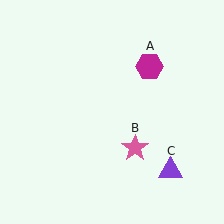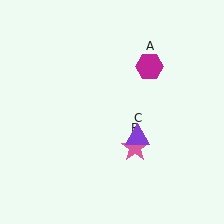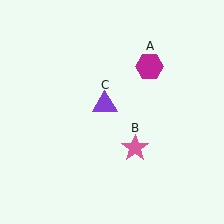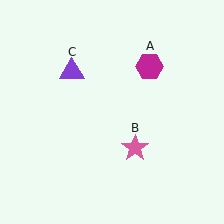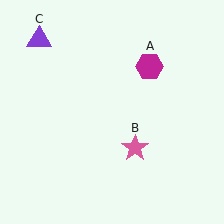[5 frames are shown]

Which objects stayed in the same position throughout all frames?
Magenta hexagon (object A) and pink star (object B) remained stationary.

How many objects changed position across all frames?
1 object changed position: purple triangle (object C).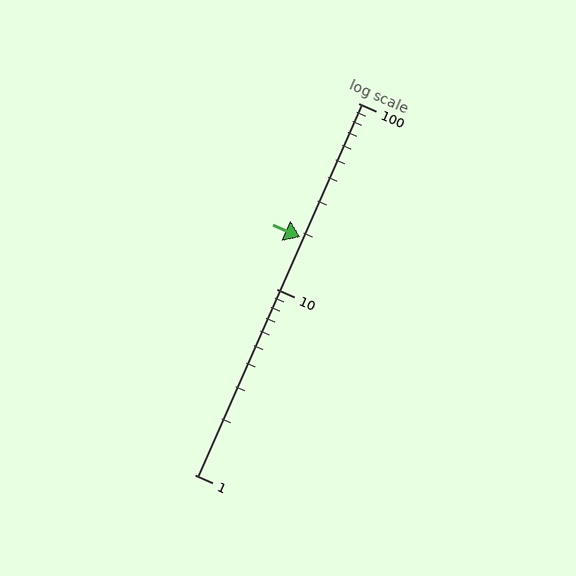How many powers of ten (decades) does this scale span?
The scale spans 2 decades, from 1 to 100.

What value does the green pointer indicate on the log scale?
The pointer indicates approximately 19.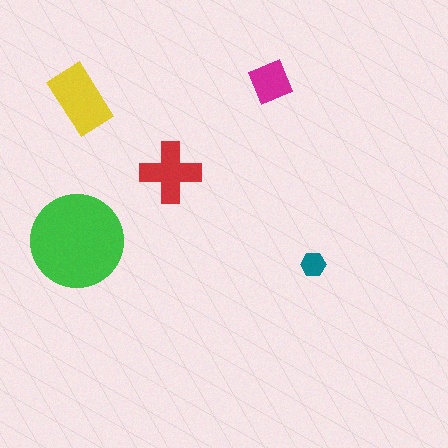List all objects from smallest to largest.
The teal hexagon, the magenta diamond, the red cross, the yellow rectangle, the green circle.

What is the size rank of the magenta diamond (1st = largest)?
4th.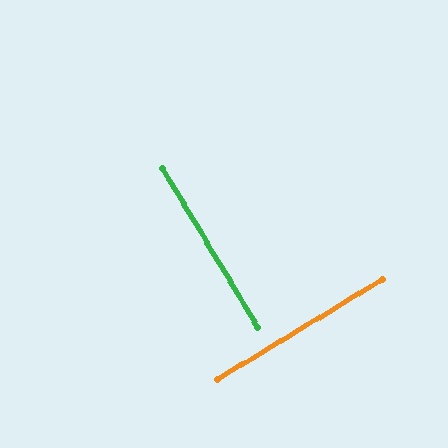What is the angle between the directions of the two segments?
Approximately 90 degrees.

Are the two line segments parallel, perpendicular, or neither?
Perpendicular — they meet at approximately 90°.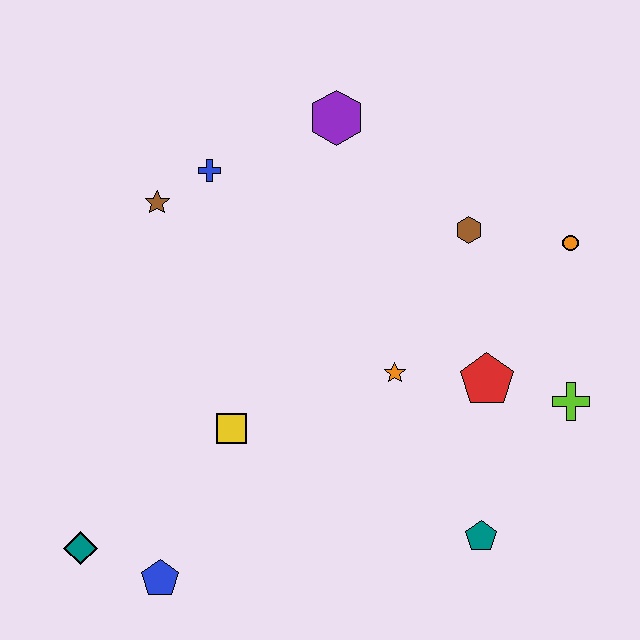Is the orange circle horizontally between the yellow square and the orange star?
No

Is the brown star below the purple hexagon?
Yes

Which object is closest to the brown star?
The blue cross is closest to the brown star.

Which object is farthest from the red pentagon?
The teal diamond is farthest from the red pentagon.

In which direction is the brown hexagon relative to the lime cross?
The brown hexagon is above the lime cross.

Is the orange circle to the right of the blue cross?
Yes